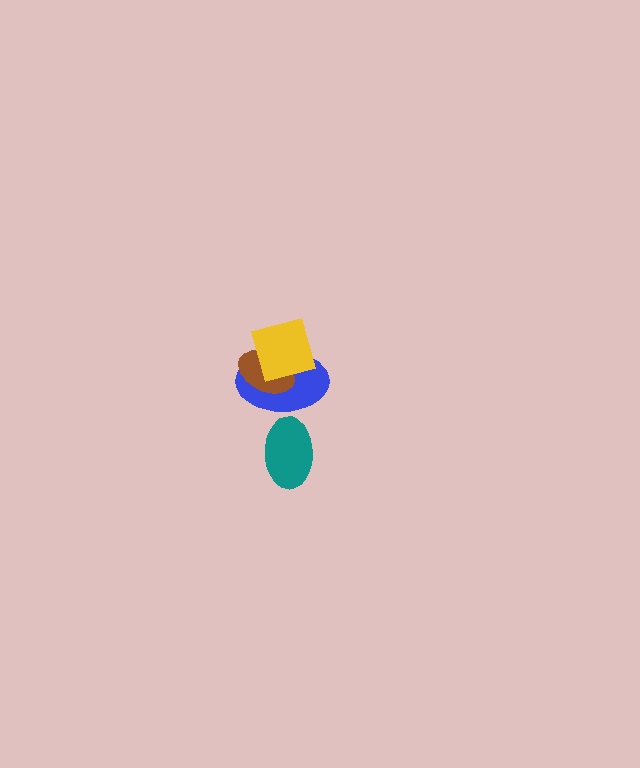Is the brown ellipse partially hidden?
Yes, it is partially covered by another shape.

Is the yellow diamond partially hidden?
No, no other shape covers it.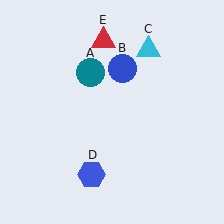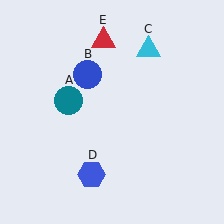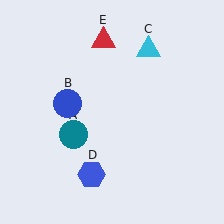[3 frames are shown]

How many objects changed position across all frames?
2 objects changed position: teal circle (object A), blue circle (object B).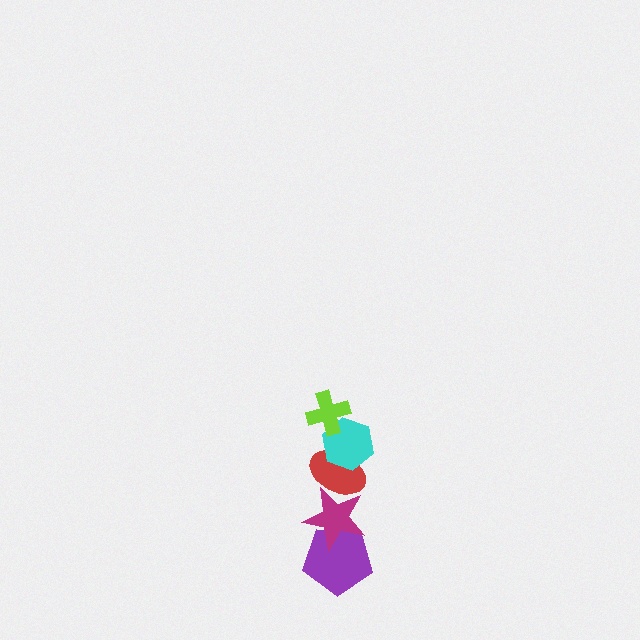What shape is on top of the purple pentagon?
The magenta star is on top of the purple pentagon.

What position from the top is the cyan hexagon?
The cyan hexagon is 2nd from the top.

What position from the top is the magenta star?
The magenta star is 4th from the top.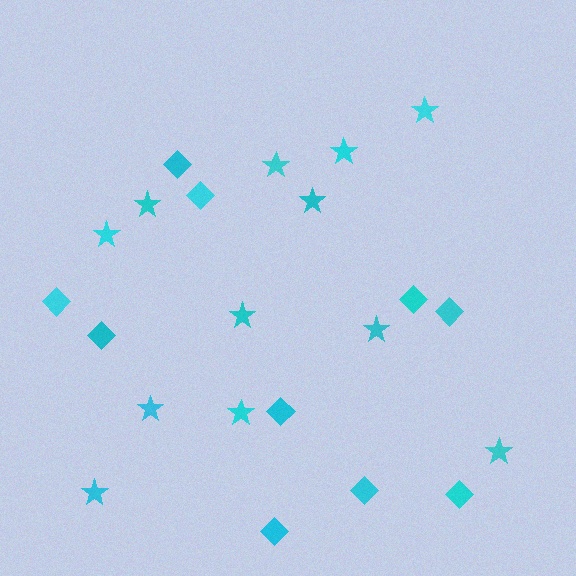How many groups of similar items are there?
There are 2 groups: one group of stars (12) and one group of diamonds (10).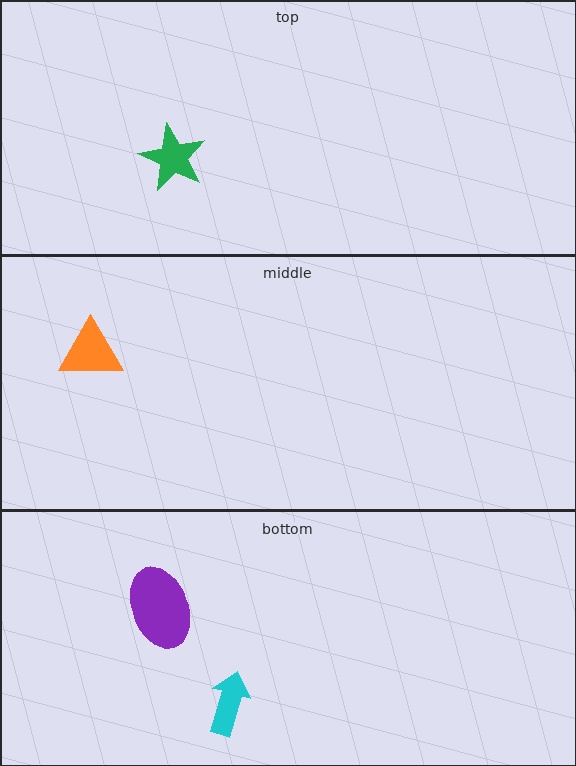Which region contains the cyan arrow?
The bottom region.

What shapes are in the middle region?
The orange triangle.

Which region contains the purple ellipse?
The bottom region.